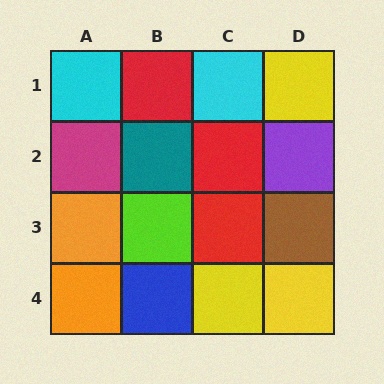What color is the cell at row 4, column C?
Yellow.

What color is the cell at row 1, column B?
Red.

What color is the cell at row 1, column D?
Yellow.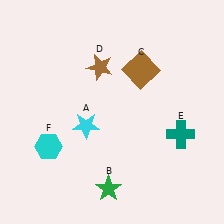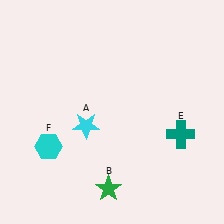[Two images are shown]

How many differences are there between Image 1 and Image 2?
There are 2 differences between the two images.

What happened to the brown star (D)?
The brown star (D) was removed in Image 2. It was in the top-left area of Image 1.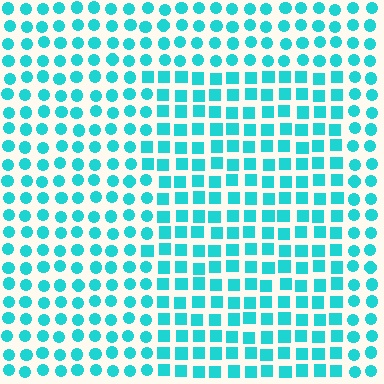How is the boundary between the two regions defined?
The boundary is defined by a change in element shape: squares inside vs. circles outside. All elements share the same color and spacing.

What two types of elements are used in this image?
The image uses squares inside the rectangle region and circles outside it.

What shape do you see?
I see a rectangle.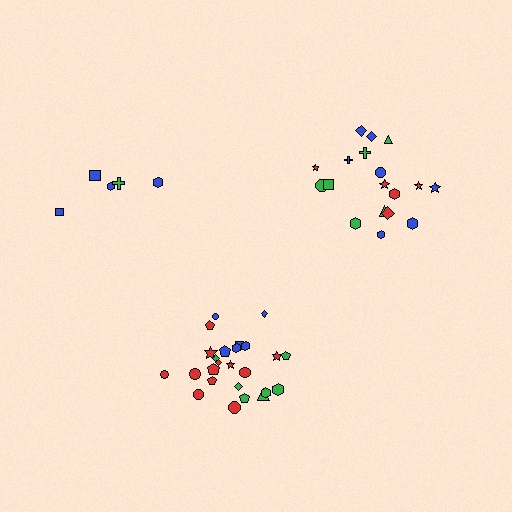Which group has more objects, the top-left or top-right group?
The top-right group.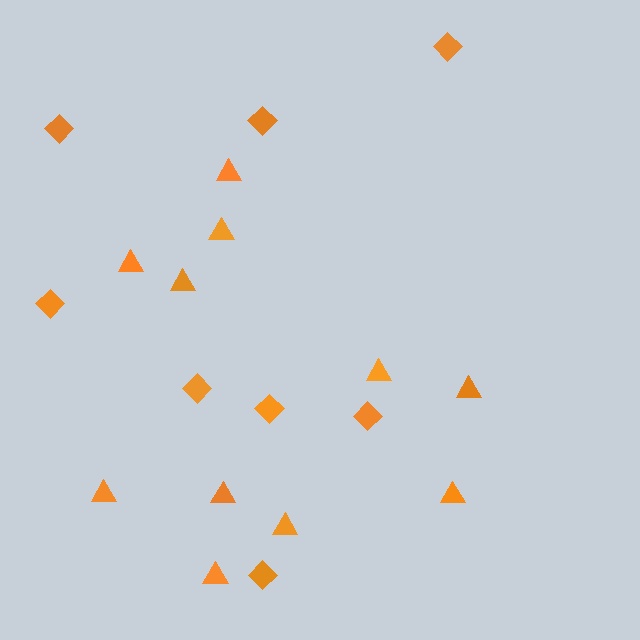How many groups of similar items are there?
There are 2 groups: one group of triangles (11) and one group of diamonds (8).